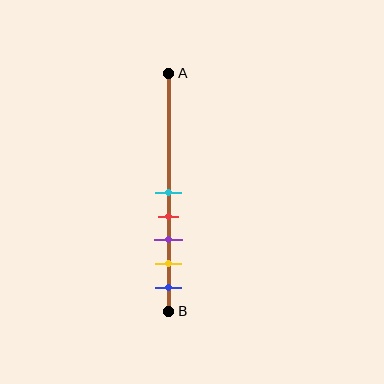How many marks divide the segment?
There are 5 marks dividing the segment.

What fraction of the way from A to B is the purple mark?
The purple mark is approximately 70% (0.7) of the way from A to B.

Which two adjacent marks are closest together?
The cyan and red marks are the closest adjacent pair.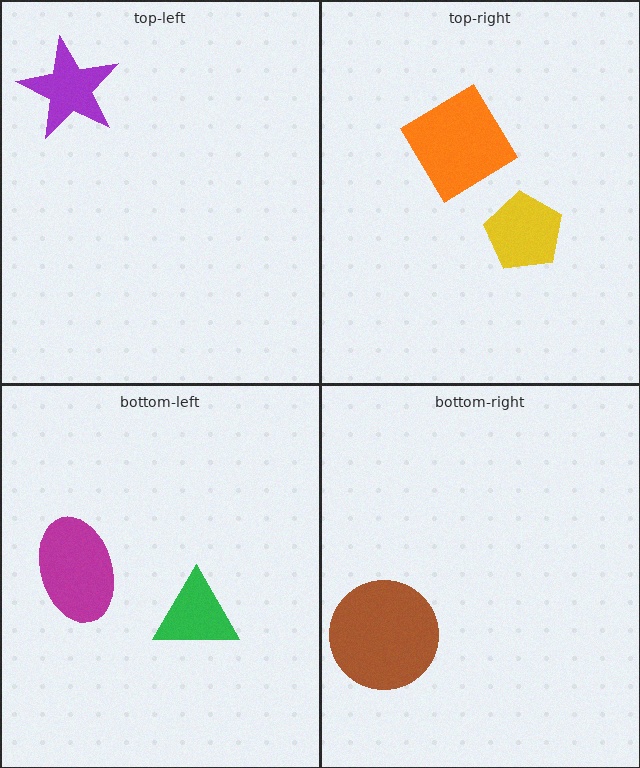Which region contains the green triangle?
The bottom-left region.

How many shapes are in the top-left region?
1.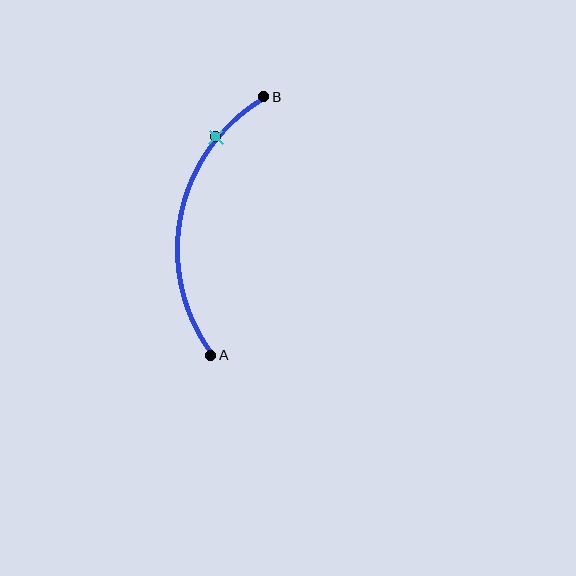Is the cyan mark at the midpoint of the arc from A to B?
No. The cyan mark lies on the arc but is closer to endpoint B. The arc midpoint would be at the point on the curve equidistant along the arc from both A and B.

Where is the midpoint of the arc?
The arc midpoint is the point on the curve farthest from the straight line joining A and B. It sits to the left of that line.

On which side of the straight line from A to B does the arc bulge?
The arc bulges to the left of the straight line connecting A and B.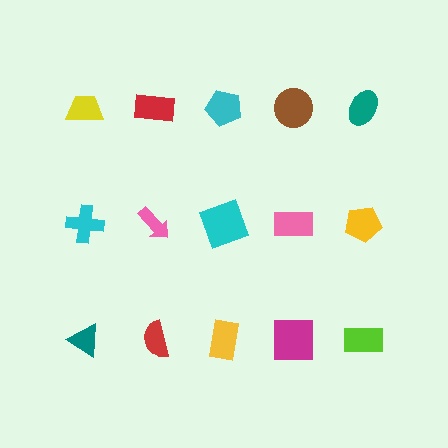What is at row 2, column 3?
A cyan square.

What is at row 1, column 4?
A brown circle.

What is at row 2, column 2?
A pink arrow.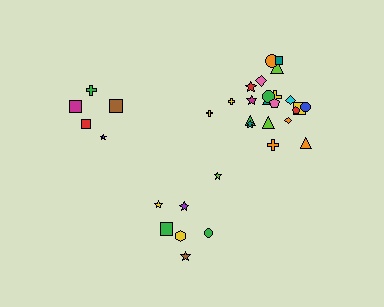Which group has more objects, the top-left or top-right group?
The top-right group.